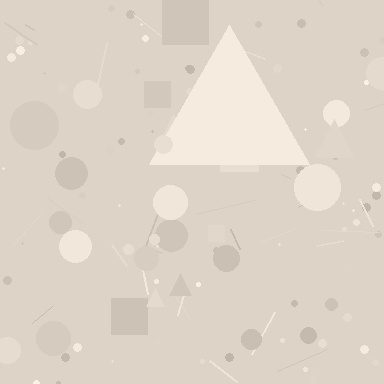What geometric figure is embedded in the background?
A triangle is embedded in the background.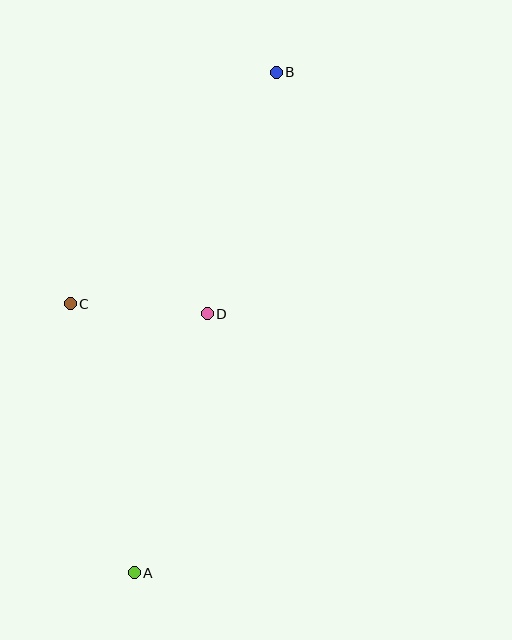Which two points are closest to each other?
Points C and D are closest to each other.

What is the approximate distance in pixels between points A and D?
The distance between A and D is approximately 269 pixels.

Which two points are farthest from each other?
Points A and B are farthest from each other.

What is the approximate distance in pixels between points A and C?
The distance between A and C is approximately 277 pixels.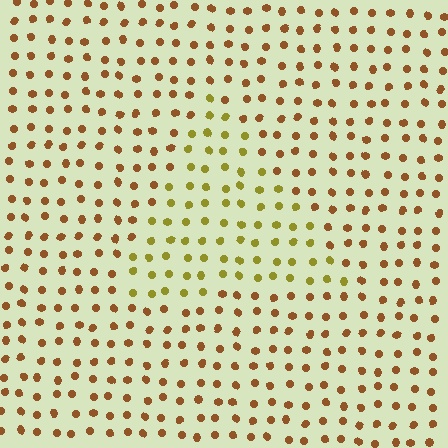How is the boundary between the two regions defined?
The boundary is defined purely by a slight shift in hue (about 35 degrees). Spacing, size, and orientation are identical on both sides.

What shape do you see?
I see a triangle.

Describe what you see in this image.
The image is filled with small brown elements in a uniform arrangement. A triangle-shaped region is visible where the elements are tinted to a slightly different hue, forming a subtle color boundary.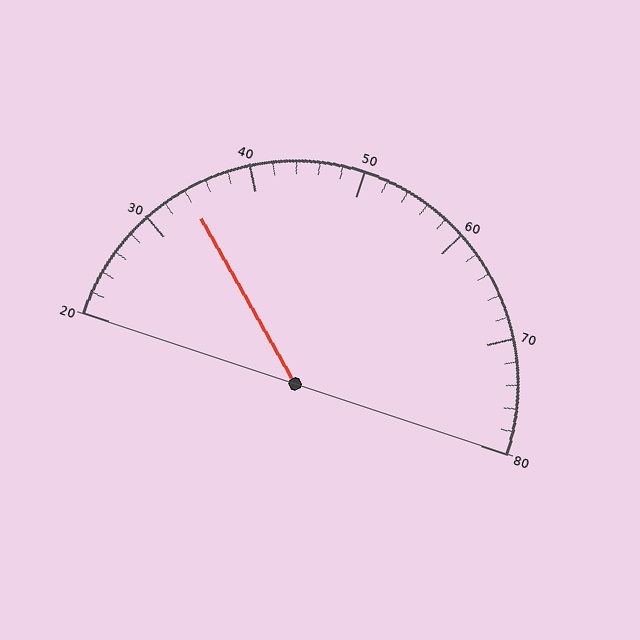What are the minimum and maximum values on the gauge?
The gauge ranges from 20 to 80.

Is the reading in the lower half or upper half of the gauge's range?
The reading is in the lower half of the range (20 to 80).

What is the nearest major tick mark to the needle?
The nearest major tick mark is 30.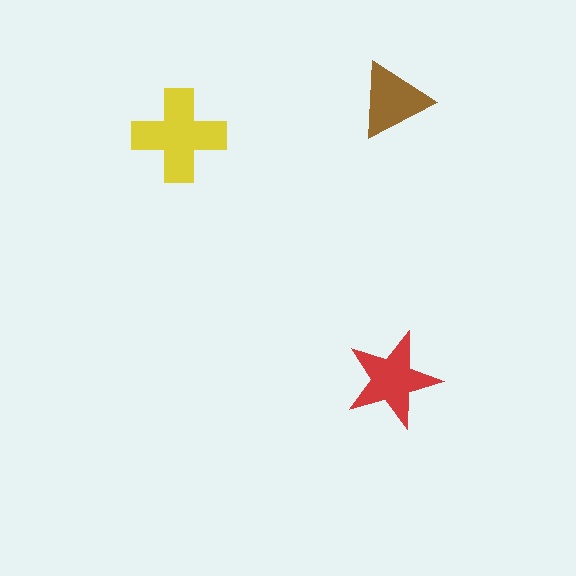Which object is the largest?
The yellow cross.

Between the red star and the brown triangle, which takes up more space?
The red star.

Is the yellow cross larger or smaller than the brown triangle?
Larger.